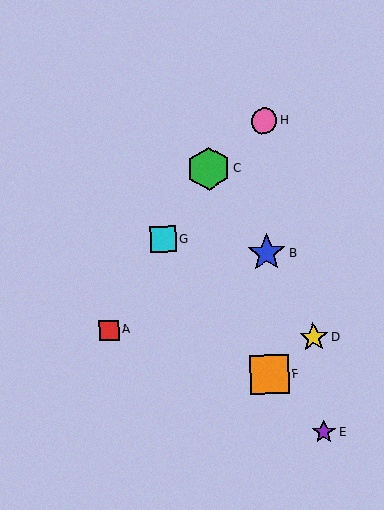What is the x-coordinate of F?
Object F is at x≈269.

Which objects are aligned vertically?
Objects B, F, H are aligned vertically.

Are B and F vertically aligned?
Yes, both are at x≈267.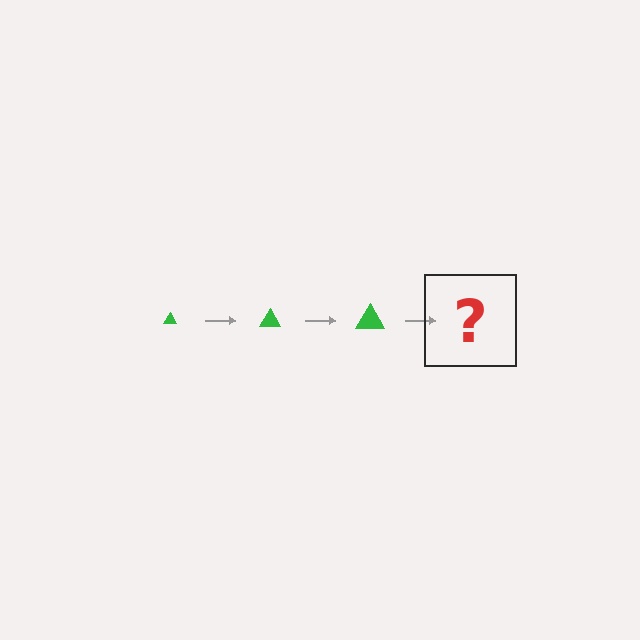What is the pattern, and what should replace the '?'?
The pattern is that the triangle gets progressively larger each step. The '?' should be a green triangle, larger than the previous one.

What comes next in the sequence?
The next element should be a green triangle, larger than the previous one.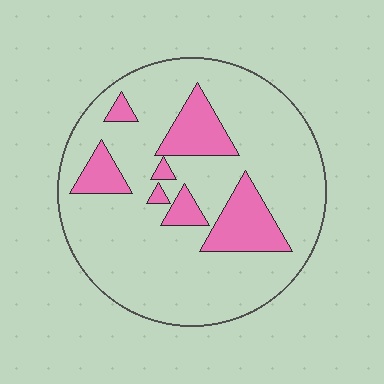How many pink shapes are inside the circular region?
7.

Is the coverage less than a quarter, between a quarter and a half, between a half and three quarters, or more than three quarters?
Less than a quarter.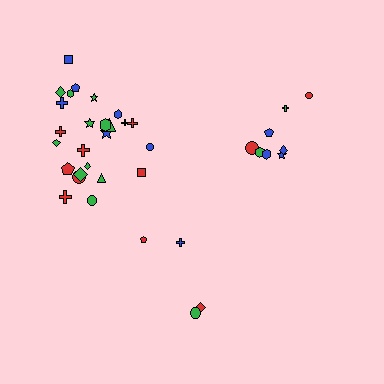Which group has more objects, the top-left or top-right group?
The top-left group.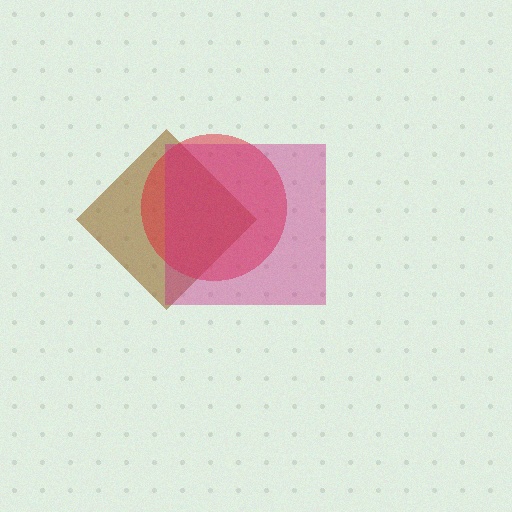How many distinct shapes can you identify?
There are 3 distinct shapes: a brown diamond, a red circle, a magenta square.